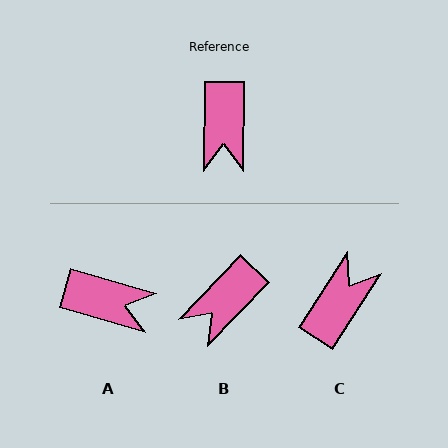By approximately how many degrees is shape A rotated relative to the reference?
Approximately 75 degrees counter-clockwise.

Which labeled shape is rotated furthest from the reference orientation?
C, about 148 degrees away.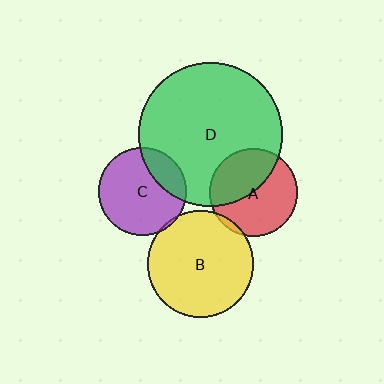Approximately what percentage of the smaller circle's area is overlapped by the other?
Approximately 5%.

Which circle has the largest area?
Circle D (green).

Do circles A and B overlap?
Yes.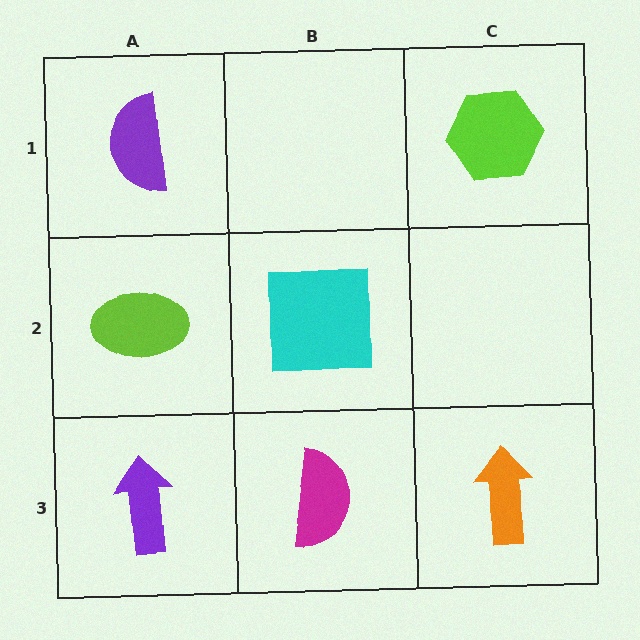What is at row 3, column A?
A purple arrow.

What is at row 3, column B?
A magenta semicircle.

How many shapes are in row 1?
2 shapes.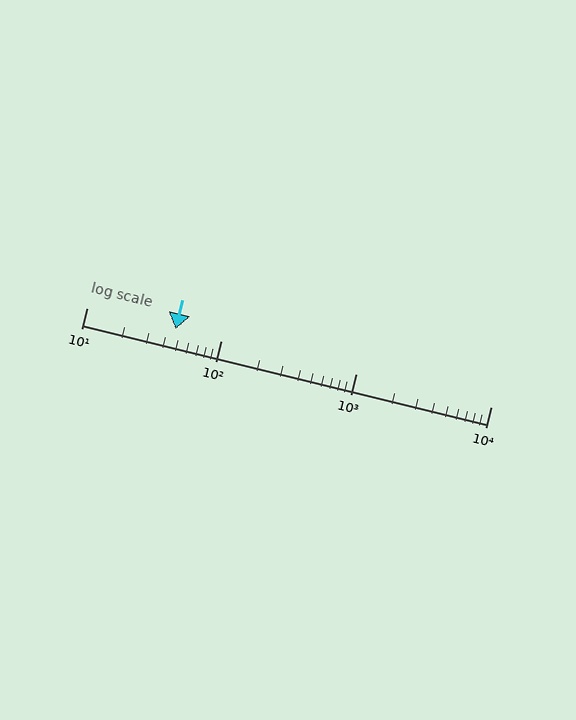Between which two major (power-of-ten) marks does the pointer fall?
The pointer is between 10 and 100.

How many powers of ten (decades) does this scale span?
The scale spans 3 decades, from 10 to 10000.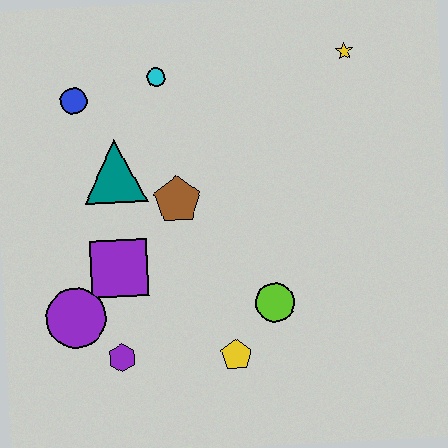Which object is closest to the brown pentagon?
The teal triangle is closest to the brown pentagon.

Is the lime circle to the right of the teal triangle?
Yes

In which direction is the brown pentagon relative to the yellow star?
The brown pentagon is to the left of the yellow star.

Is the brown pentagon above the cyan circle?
No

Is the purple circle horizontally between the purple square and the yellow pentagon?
No